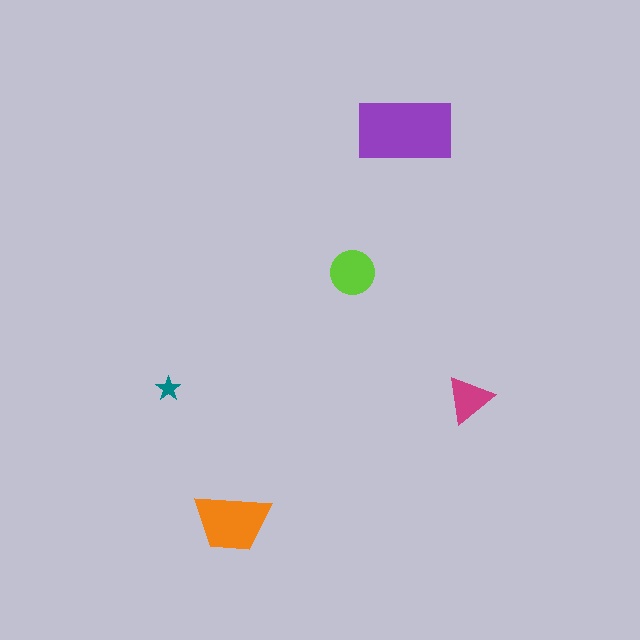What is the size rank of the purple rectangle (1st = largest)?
1st.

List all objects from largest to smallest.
The purple rectangle, the orange trapezoid, the lime circle, the magenta triangle, the teal star.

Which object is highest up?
The purple rectangle is topmost.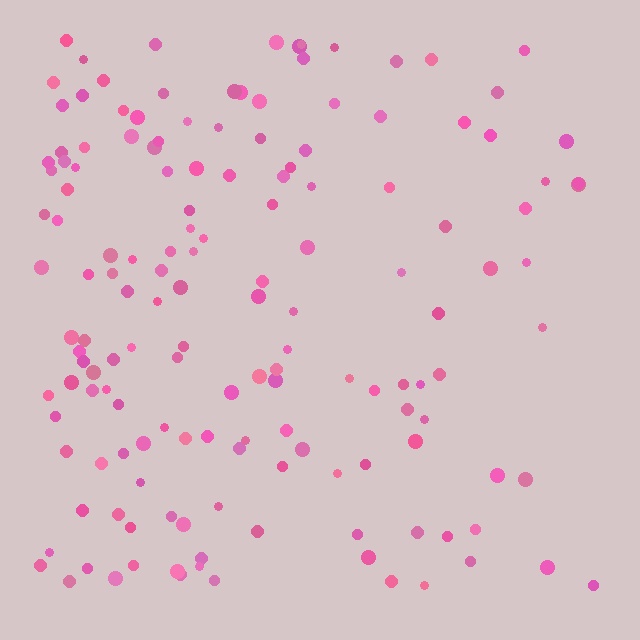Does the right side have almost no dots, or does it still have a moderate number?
Still a moderate number, just noticeably fewer than the left.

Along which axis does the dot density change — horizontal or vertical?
Horizontal.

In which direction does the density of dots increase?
From right to left, with the left side densest.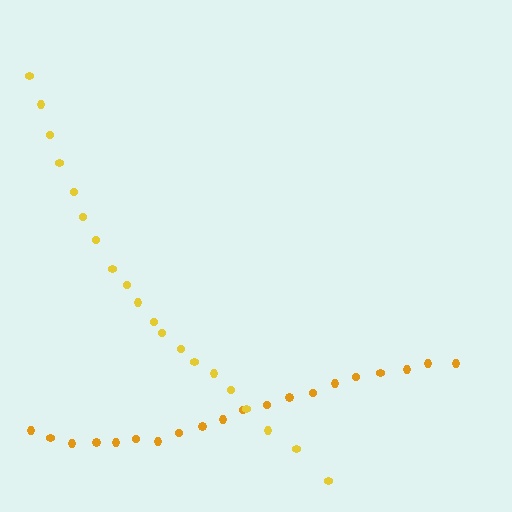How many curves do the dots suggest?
There are 2 distinct paths.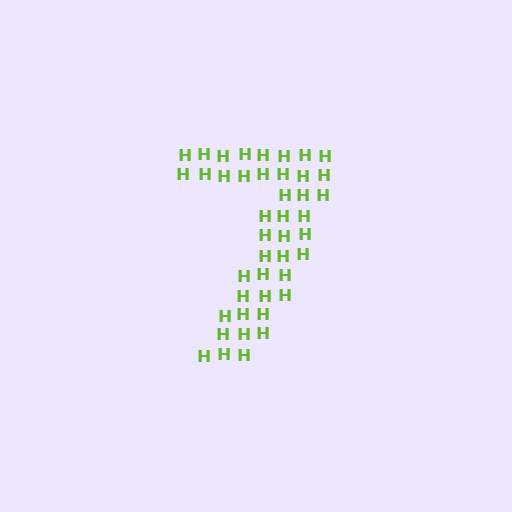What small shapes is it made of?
It is made of small letter H's.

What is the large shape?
The large shape is the digit 7.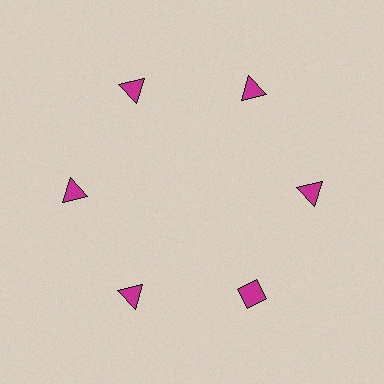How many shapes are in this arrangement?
There are 6 shapes arranged in a ring pattern.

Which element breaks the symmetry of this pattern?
The magenta diamond at roughly the 5 o'clock position breaks the symmetry. All other shapes are magenta triangles.